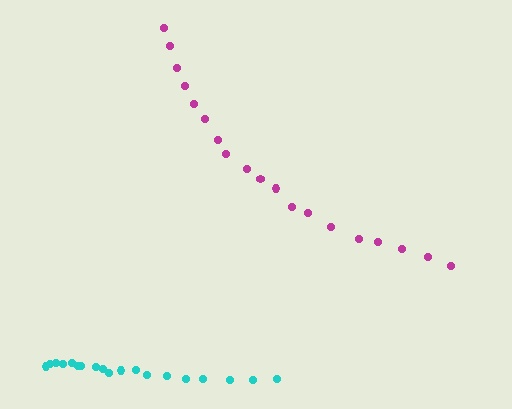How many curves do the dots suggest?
There are 2 distinct paths.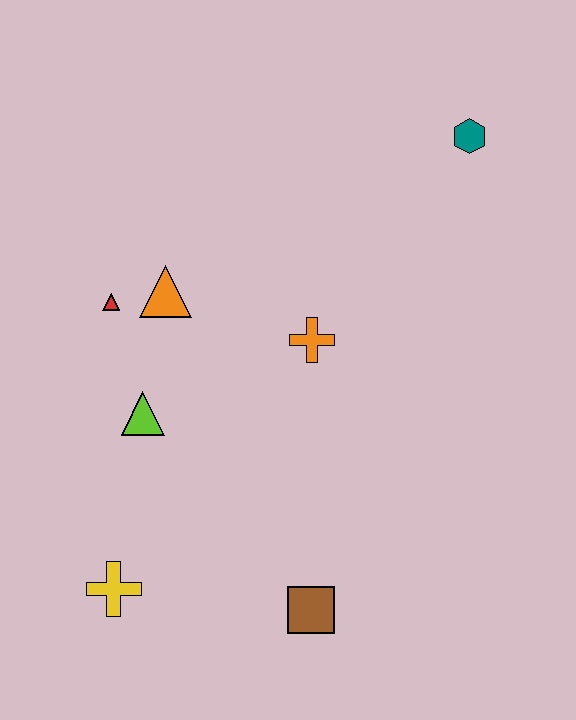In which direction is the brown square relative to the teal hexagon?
The brown square is below the teal hexagon.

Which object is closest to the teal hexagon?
The orange cross is closest to the teal hexagon.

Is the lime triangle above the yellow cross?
Yes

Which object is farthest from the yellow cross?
The teal hexagon is farthest from the yellow cross.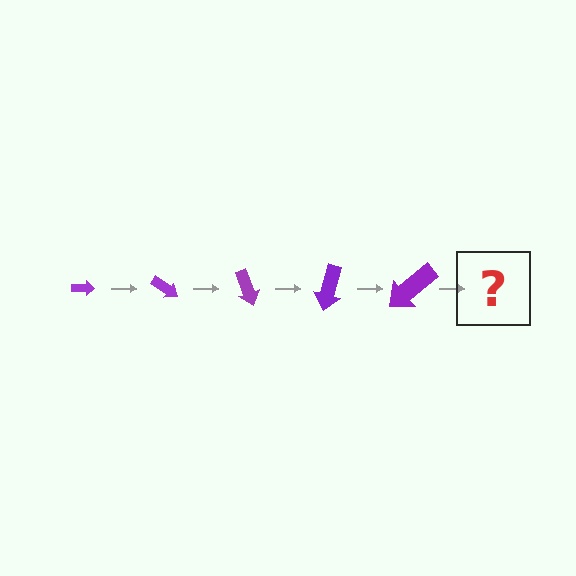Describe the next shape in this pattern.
It should be an arrow, larger than the previous one and rotated 175 degrees from the start.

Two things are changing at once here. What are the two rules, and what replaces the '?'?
The two rules are that the arrow grows larger each step and it rotates 35 degrees each step. The '?' should be an arrow, larger than the previous one and rotated 175 degrees from the start.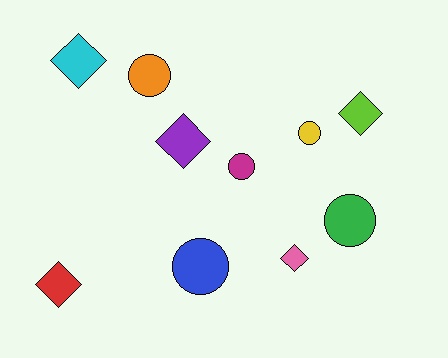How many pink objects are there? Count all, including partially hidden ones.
There is 1 pink object.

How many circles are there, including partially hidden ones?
There are 5 circles.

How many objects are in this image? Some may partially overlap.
There are 10 objects.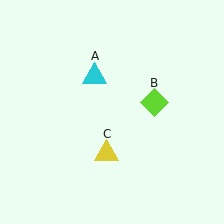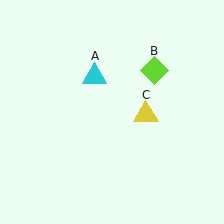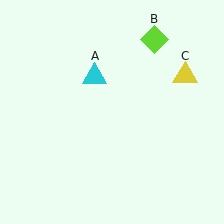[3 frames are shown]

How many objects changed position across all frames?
2 objects changed position: lime diamond (object B), yellow triangle (object C).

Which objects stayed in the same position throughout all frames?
Cyan triangle (object A) remained stationary.